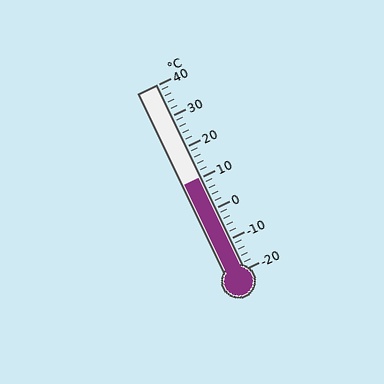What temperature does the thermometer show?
The thermometer shows approximately 10°C.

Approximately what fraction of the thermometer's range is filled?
The thermometer is filled to approximately 50% of its range.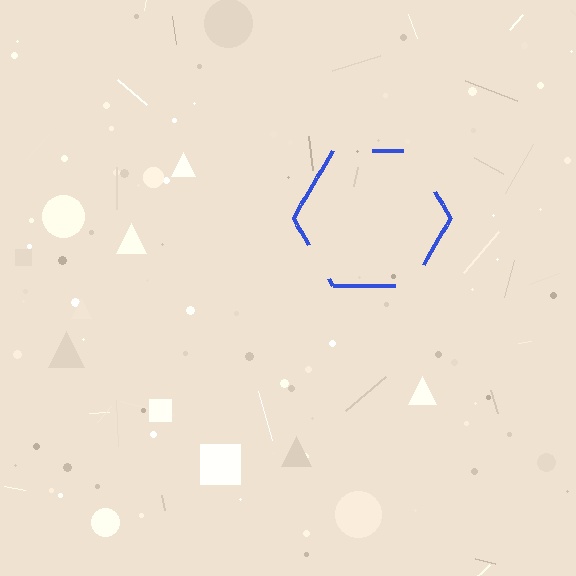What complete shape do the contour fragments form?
The contour fragments form a hexagon.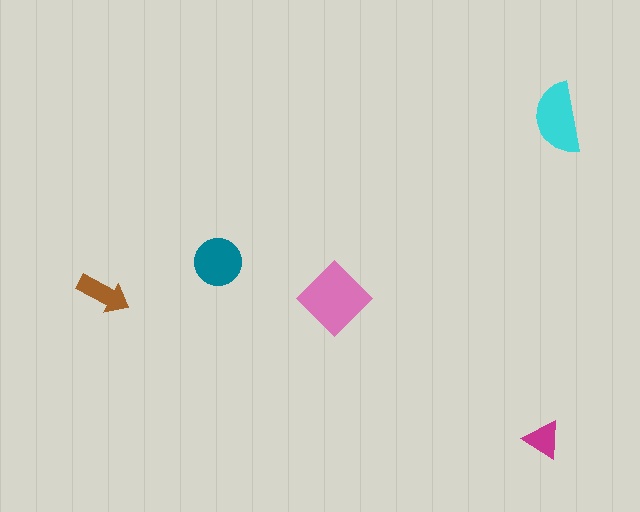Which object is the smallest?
The magenta triangle.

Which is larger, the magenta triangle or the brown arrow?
The brown arrow.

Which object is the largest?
The pink diamond.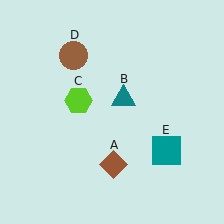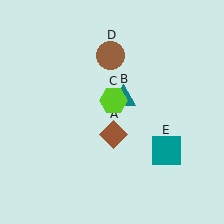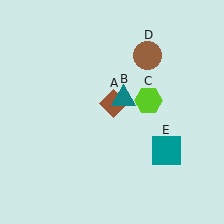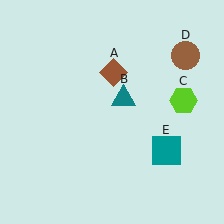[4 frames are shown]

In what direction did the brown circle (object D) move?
The brown circle (object D) moved right.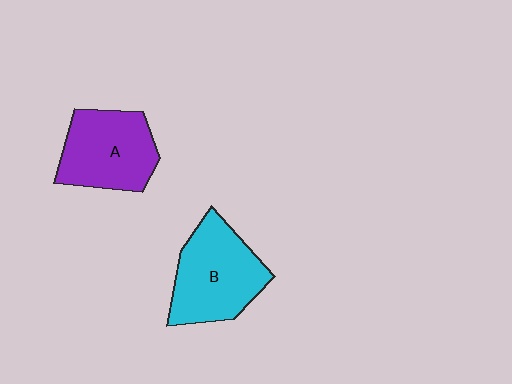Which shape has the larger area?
Shape B (cyan).